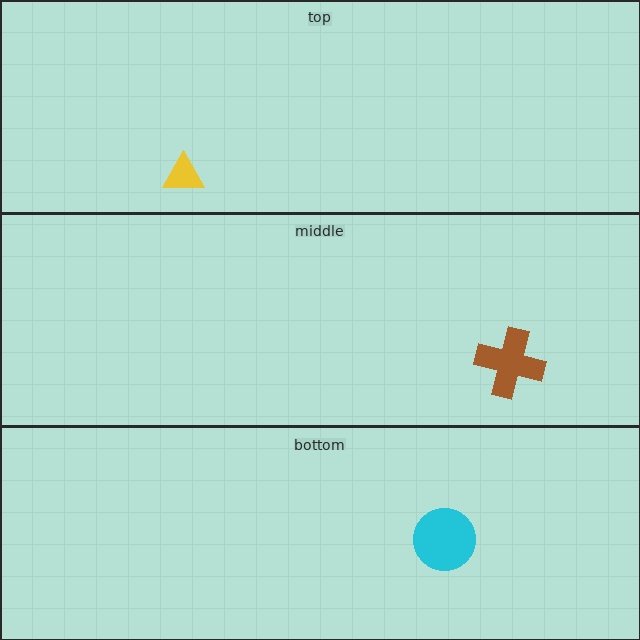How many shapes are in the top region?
1.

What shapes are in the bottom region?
The cyan circle.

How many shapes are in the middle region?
1.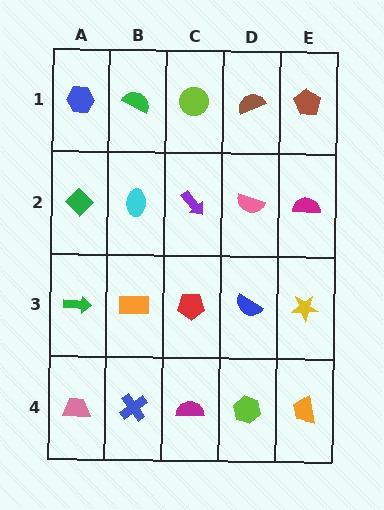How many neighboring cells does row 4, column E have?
2.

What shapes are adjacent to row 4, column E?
A yellow star (row 3, column E), a lime hexagon (row 4, column D).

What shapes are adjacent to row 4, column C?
A red pentagon (row 3, column C), a blue cross (row 4, column B), a lime hexagon (row 4, column D).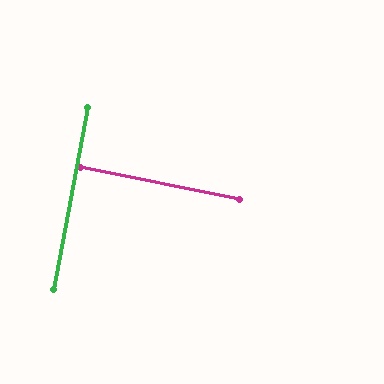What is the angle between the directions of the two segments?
Approximately 89 degrees.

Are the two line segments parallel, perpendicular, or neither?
Perpendicular — they meet at approximately 89°.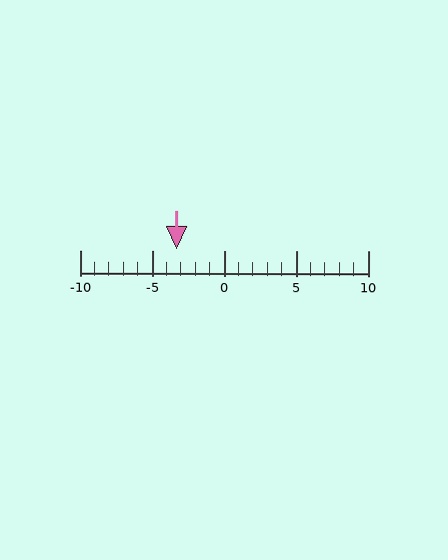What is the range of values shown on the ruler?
The ruler shows values from -10 to 10.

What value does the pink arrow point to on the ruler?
The pink arrow points to approximately -3.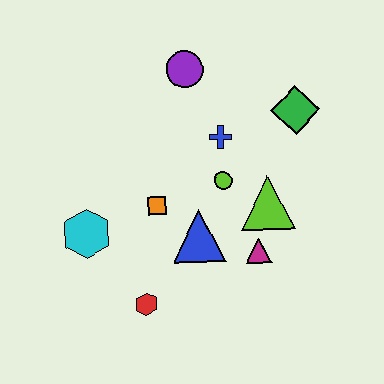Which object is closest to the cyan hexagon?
The orange square is closest to the cyan hexagon.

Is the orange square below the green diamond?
Yes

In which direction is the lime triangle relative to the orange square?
The lime triangle is to the right of the orange square.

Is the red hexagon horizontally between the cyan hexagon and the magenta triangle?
Yes